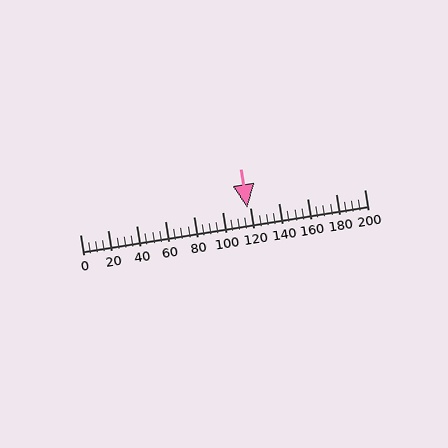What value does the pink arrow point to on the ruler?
The pink arrow points to approximately 118.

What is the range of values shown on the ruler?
The ruler shows values from 0 to 200.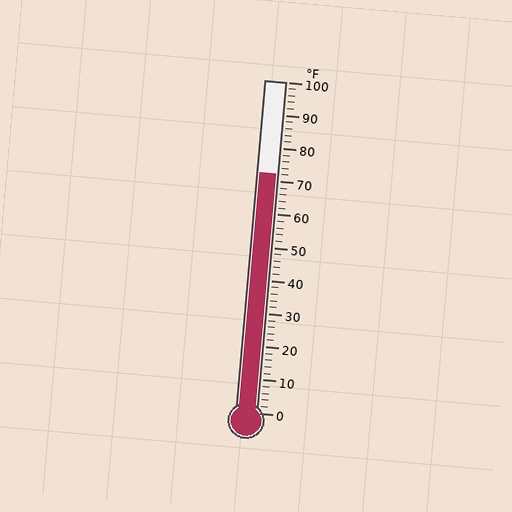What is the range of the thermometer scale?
The thermometer scale ranges from 0°F to 100°F.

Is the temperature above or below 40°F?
The temperature is above 40°F.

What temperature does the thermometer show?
The thermometer shows approximately 72°F.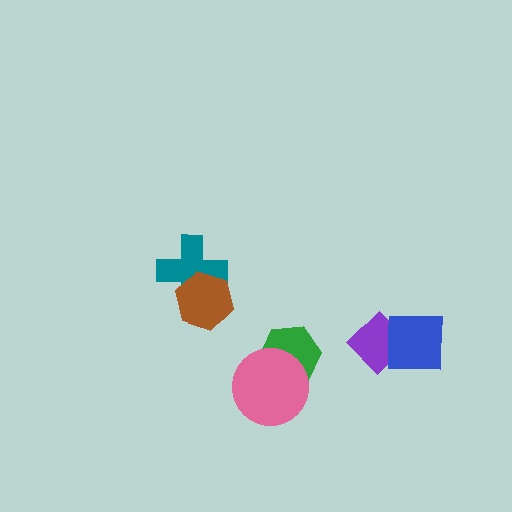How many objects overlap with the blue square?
1 object overlaps with the blue square.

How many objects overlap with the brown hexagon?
1 object overlaps with the brown hexagon.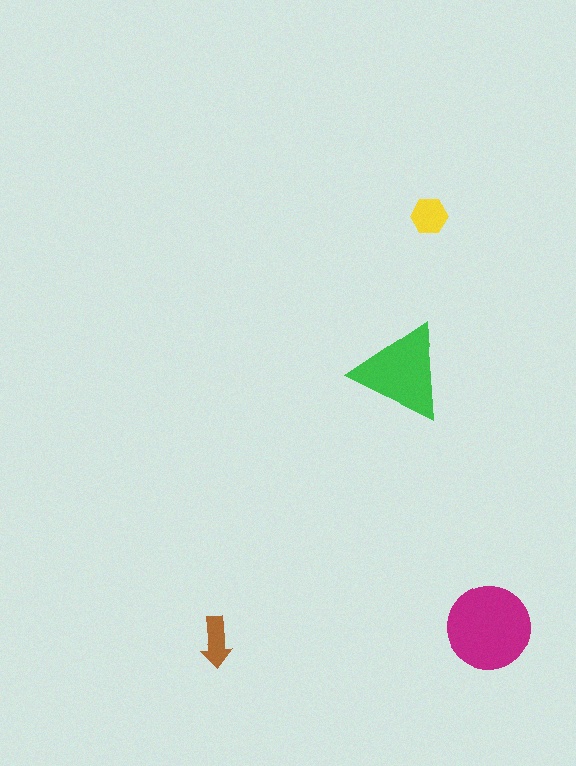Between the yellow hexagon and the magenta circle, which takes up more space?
The magenta circle.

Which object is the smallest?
The brown arrow.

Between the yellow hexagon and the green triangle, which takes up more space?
The green triangle.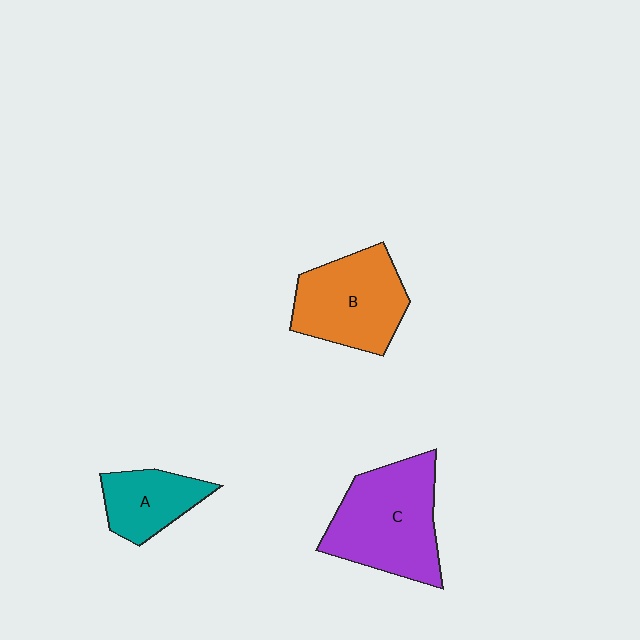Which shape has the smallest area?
Shape A (teal).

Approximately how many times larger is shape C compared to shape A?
Approximately 1.9 times.